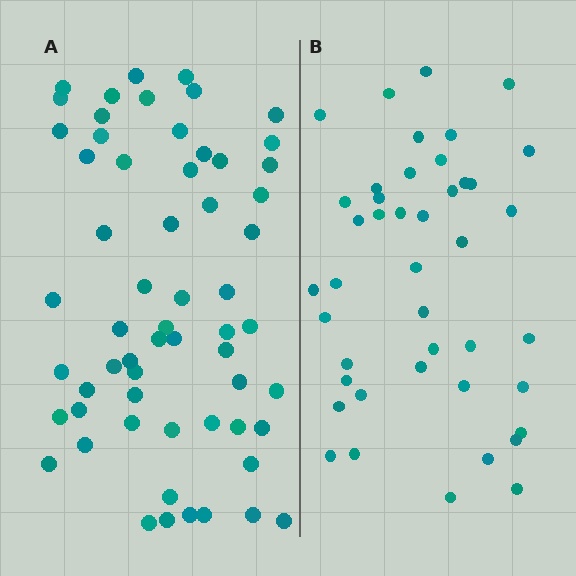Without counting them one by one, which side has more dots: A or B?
Region A (the left region) has more dots.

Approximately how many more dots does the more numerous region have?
Region A has approximately 15 more dots than region B.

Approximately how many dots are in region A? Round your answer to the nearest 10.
About 60 dots.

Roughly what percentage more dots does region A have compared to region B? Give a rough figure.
About 40% more.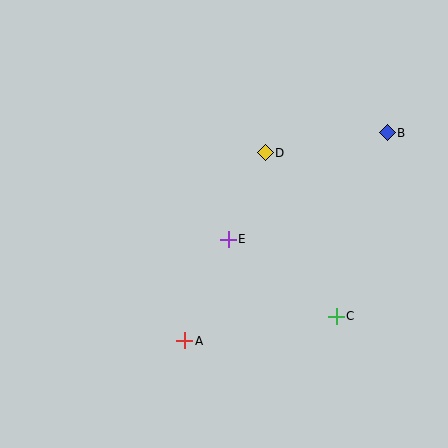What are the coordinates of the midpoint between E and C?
The midpoint between E and C is at (282, 278).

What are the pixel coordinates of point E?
Point E is at (228, 239).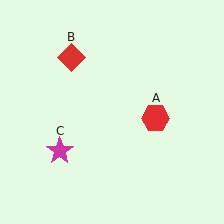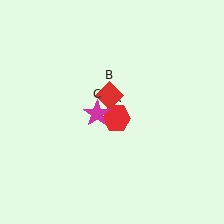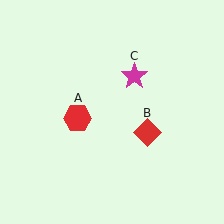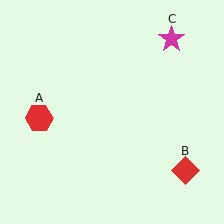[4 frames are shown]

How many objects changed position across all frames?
3 objects changed position: red hexagon (object A), red diamond (object B), magenta star (object C).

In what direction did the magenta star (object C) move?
The magenta star (object C) moved up and to the right.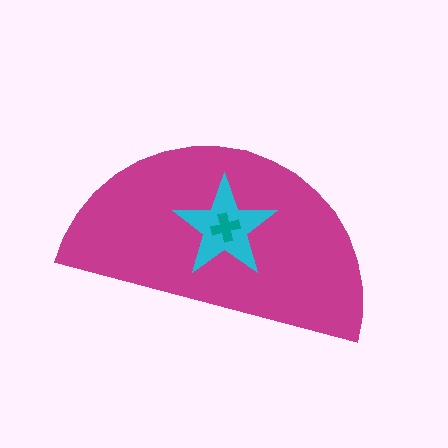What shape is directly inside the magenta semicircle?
The cyan star.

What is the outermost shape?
The magenta semicircle.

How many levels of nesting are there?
3.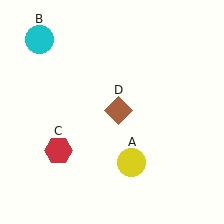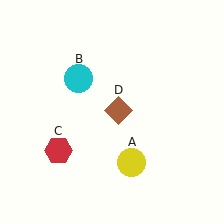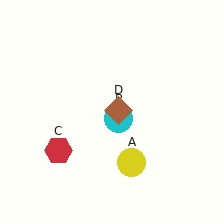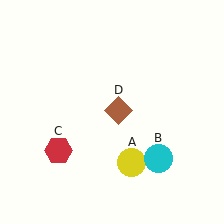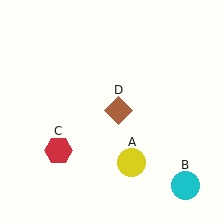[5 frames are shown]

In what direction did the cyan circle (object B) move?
The cyan circle (object B) moved down and to the right.